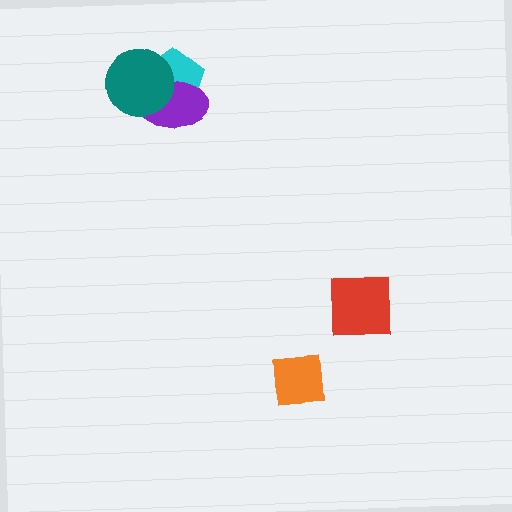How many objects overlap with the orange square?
0 objects overlap with the orange square.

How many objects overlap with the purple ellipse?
2 objects overlap with the purple ellipse.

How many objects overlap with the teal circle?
2 objects overlap with the teal circle.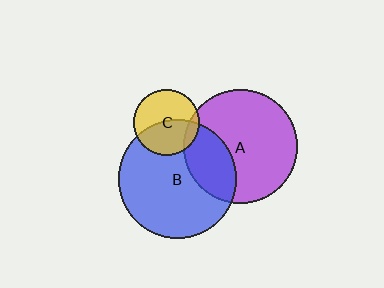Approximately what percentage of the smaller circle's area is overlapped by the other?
Approximately 10%.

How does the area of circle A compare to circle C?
Approximately 3.0 times.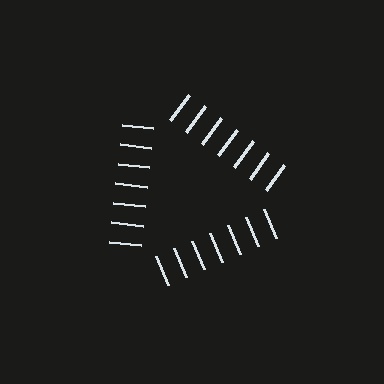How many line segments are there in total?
21 — 7 along each of the 3 edges.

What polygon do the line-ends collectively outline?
An illusory triangle — the line segments terminate on its edges but no continuous stroke is drawn.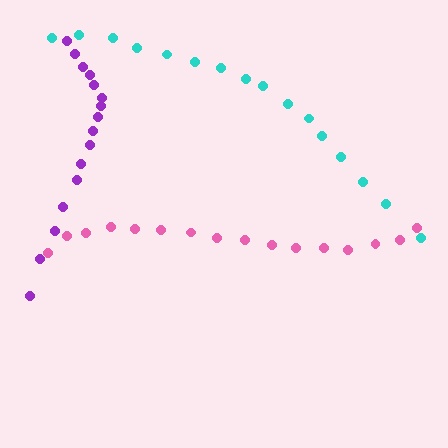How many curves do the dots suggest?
There are 3 distinct paths.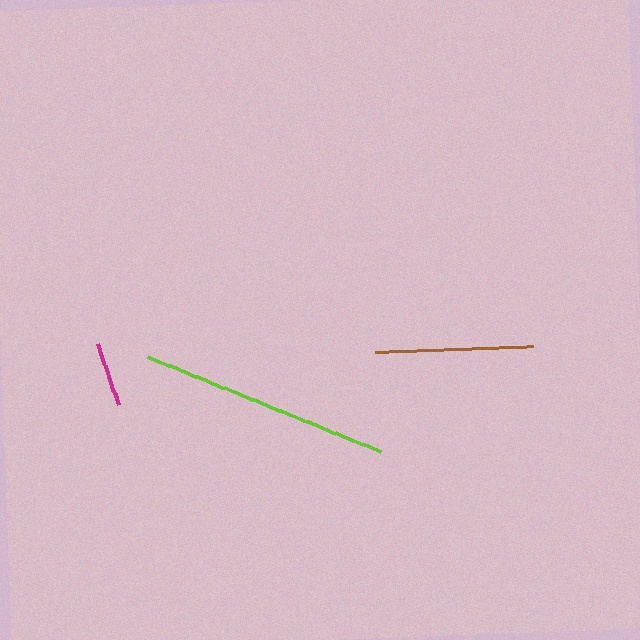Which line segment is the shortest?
The magenta line is the shortest at approximately 65 pixels.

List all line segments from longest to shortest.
From longest to shortest: lime, brown, magenta.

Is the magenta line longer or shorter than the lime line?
The lime line is longer than the magenta line.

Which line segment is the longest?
The lime line is the longest at approximately 251 pixels.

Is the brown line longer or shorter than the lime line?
The lime line is longer than the brown line.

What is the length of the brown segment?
The brown segment is approximately 158 pixels long.